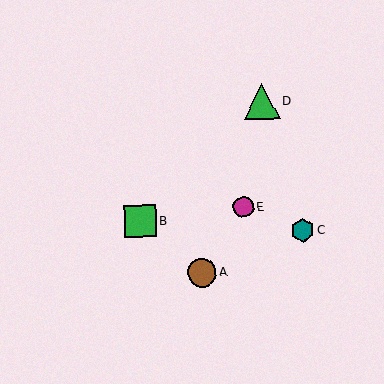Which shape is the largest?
The green triangle (labeled D) is the largest.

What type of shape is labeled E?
Shape E is a magenta circle.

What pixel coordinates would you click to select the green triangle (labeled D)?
Click at (262, 101) to select the green triangle D.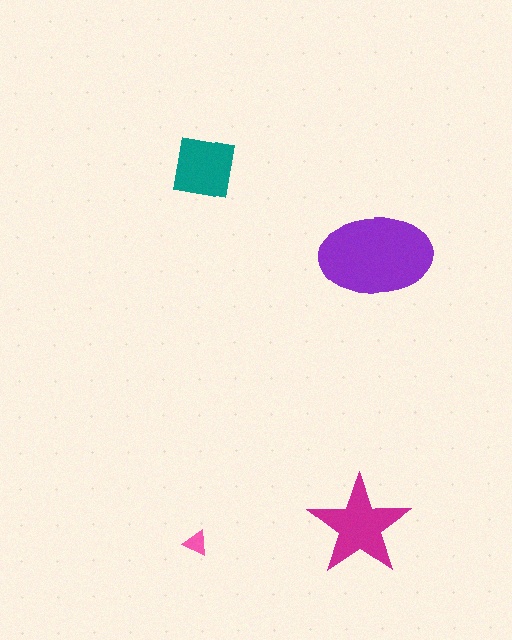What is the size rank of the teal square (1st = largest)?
3rd.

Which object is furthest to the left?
The pink triangle is leftmost.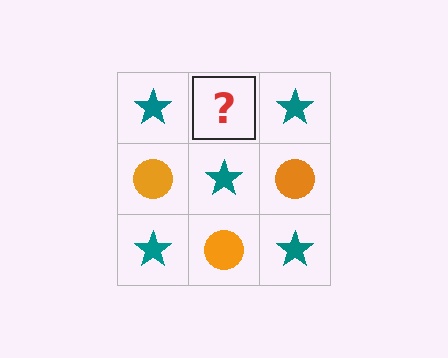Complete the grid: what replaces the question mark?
The question mark should be replaced with an orange circle.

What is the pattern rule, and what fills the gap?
The rule is that it alternates teal star and orange circle in a checkerboard pattern. The gap should be filled with an orange circle.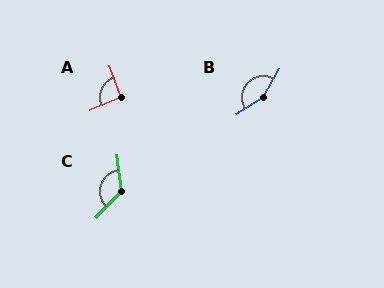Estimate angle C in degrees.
Approximately 128 degrees.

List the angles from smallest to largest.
A (93°), C (128°), B (153°).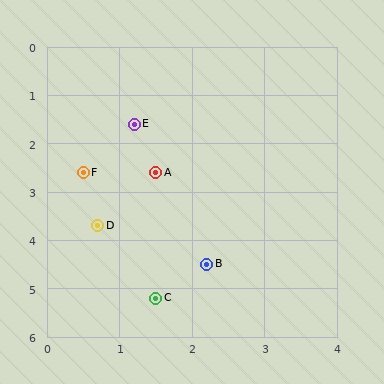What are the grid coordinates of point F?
Point F is at approximately (0.5, 2.6).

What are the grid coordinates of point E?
Point E is at approximately (1.2, 1.6).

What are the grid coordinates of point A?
Point A is at approximately (1.5, 2.6).